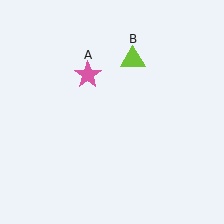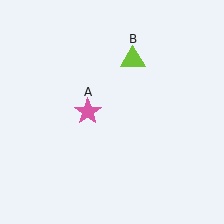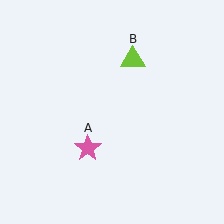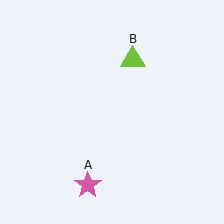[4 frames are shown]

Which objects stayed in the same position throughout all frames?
Lime triangle (object B) remained stationary.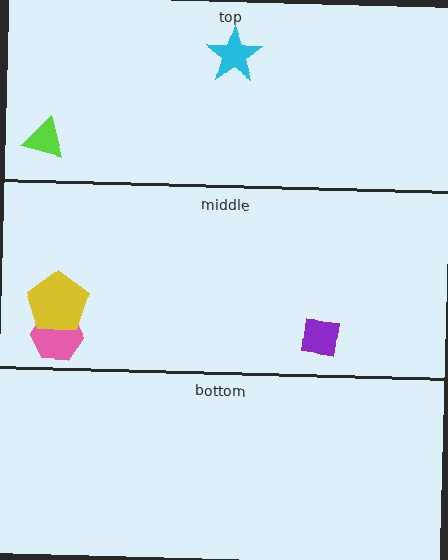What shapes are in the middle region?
The purple square, the pink hexagon, the yellow pentagon.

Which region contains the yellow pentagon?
The middle region.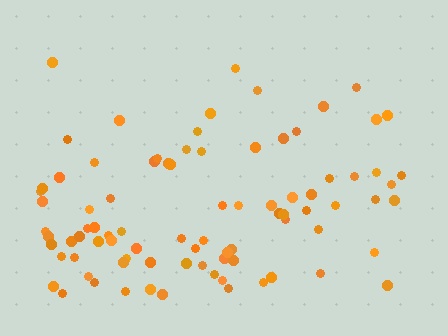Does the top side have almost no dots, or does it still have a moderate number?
Still a moderate number, just noticeably fewer than the bottom.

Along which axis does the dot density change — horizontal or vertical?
Vertical.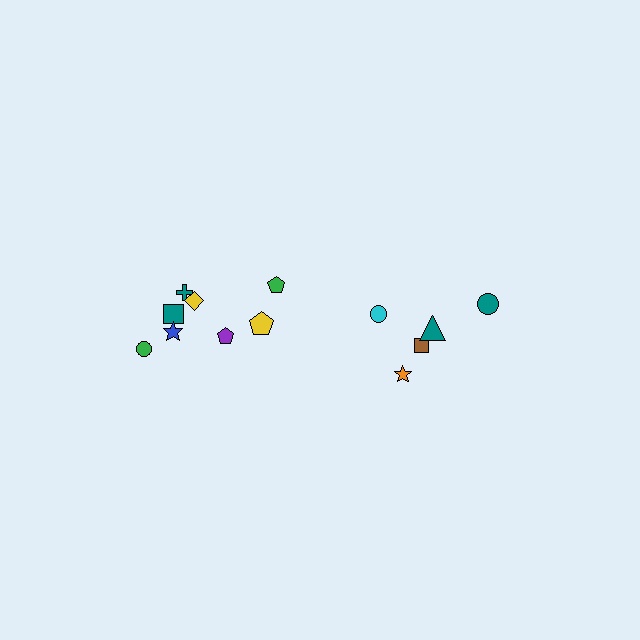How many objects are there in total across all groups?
There are 13 objects.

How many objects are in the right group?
There are 5 objects.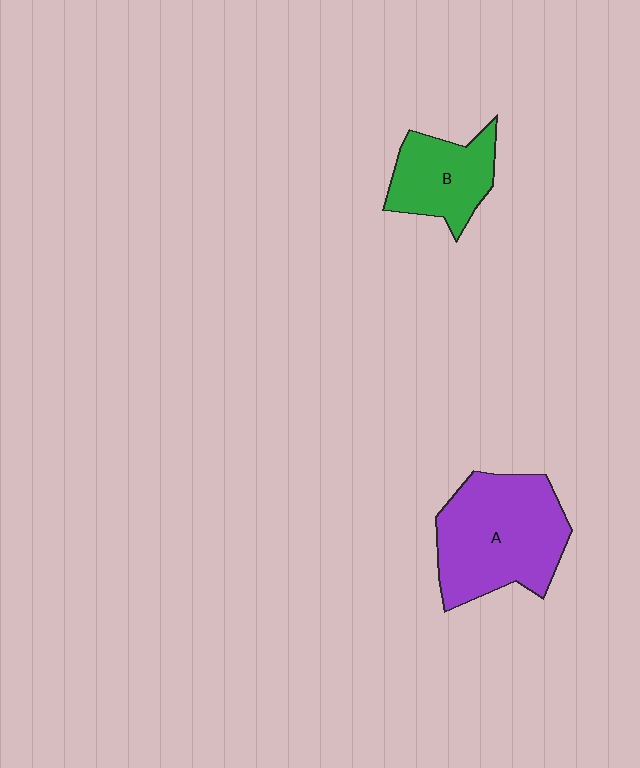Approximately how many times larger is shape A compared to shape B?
Approximately 1.7 times.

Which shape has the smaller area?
Shape B (green).